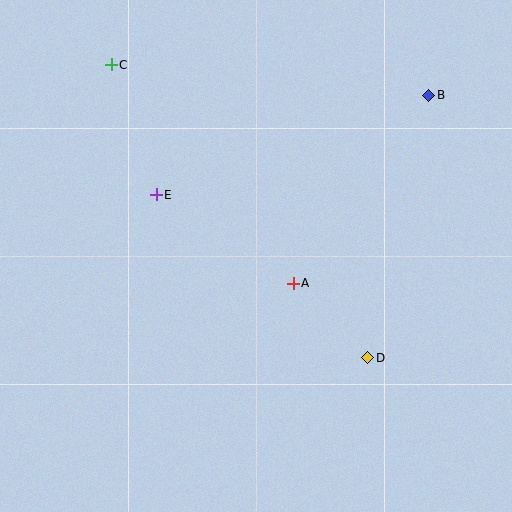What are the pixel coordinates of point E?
Point E is at (156, 195).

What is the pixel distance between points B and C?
The distance between B and C is 319 pixels.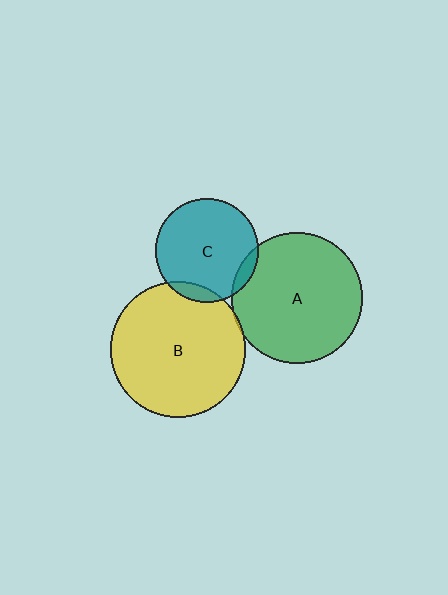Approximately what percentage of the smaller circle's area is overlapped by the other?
Approximately 5%.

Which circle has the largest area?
Circle B (yellow).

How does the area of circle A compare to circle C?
Approximately 1.6 times.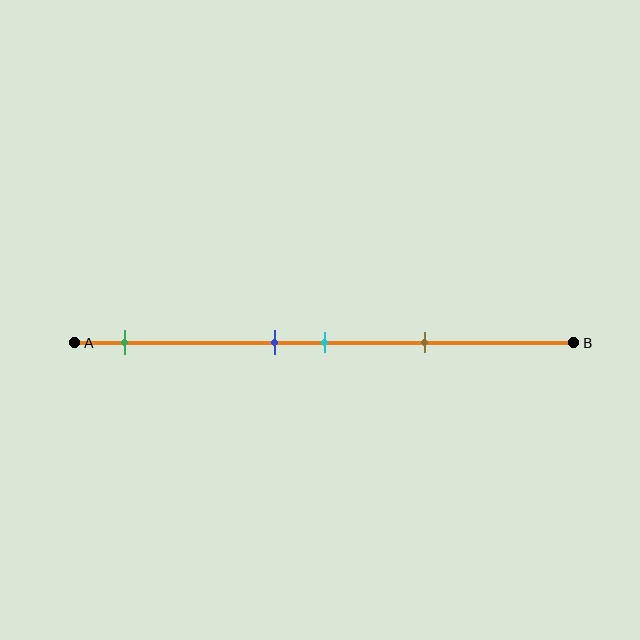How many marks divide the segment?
There are 4 marks dividing the segment.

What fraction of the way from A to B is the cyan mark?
The cyan mark is approximately 50% (0.5) of the way from A to B.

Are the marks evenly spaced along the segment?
No, the marks are not evenly spaced.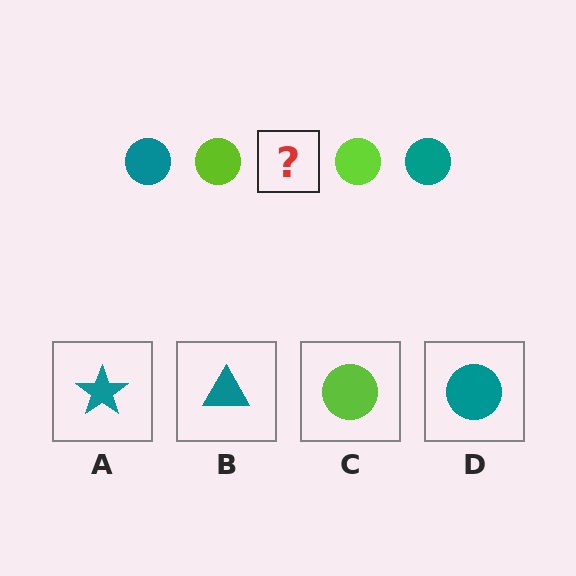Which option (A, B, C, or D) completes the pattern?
D.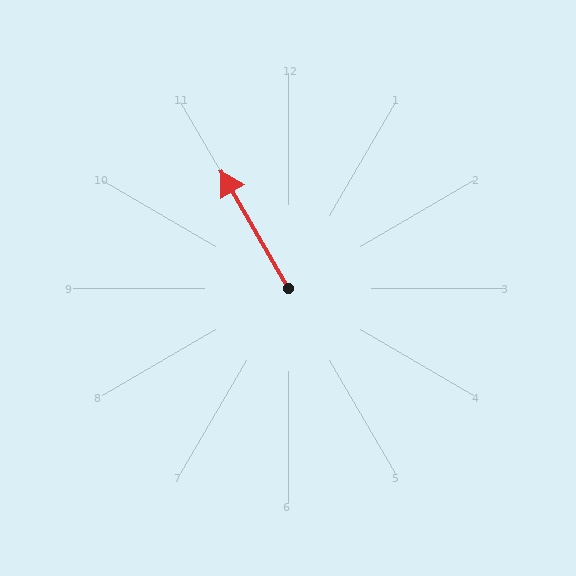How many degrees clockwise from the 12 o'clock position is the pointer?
Approximately 330 degrees.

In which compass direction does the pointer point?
Northwest.